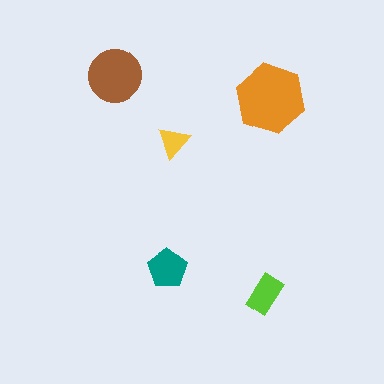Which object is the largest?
The orange hexagon.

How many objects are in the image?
There are 5 objects in the image.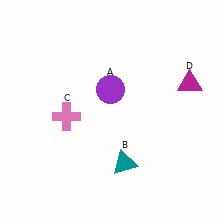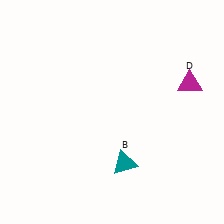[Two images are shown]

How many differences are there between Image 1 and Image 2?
There are 2 differences between the two images.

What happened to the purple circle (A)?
The purple circle (A) was removed in Image 2. It was in the top-left area of Image 1.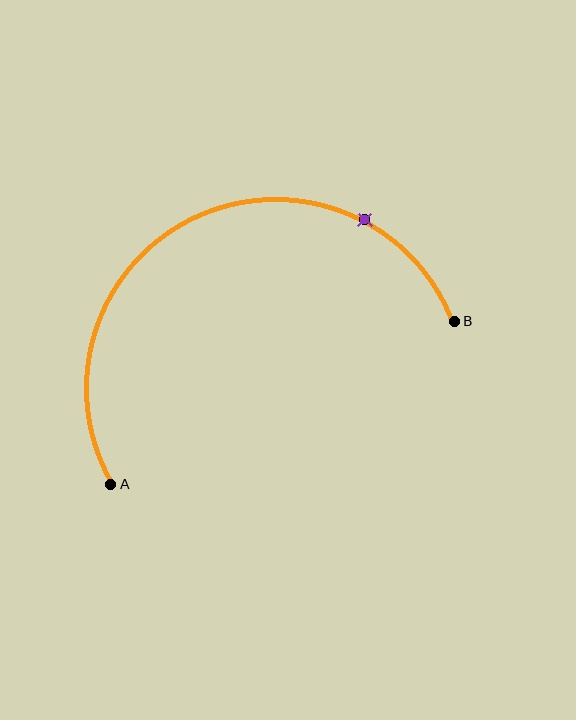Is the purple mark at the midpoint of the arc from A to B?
No. The purple mark lies on the arc but is closer to endpoint B. The arc midpoint would be at the point on the curve equidistant along the arc from both A and B.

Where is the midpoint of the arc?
The arc midpoint is the point on the curve farthest from the straight line joining A and B. It sits above that line.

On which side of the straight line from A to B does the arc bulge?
The arc bulges above the straight line connecting A and B.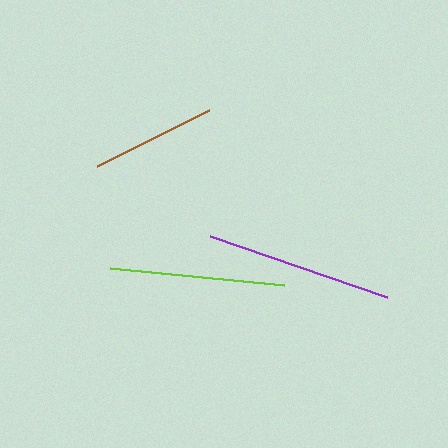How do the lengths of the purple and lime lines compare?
The purple and lime lines are approximately the same length.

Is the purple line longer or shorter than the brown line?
The purple line is longer than the brown line.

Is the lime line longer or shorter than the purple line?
The purple line is longer than the lime line.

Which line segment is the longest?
The purple line is the longest at approximately 187 pixels.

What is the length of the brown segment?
The brown segment is approximately 126 pixels long.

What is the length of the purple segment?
The purple segment is approximately 187 pixels long.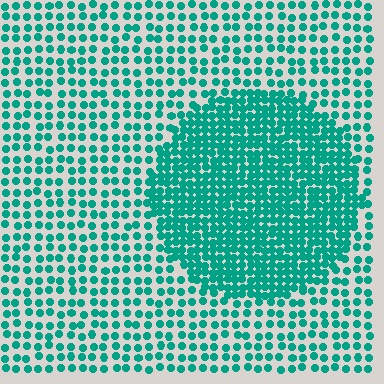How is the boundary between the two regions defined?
The boundary is defined by a change in element density (approximately 2.2x ratio). All elements are the same color, size, and shape.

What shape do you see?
I see a circle.